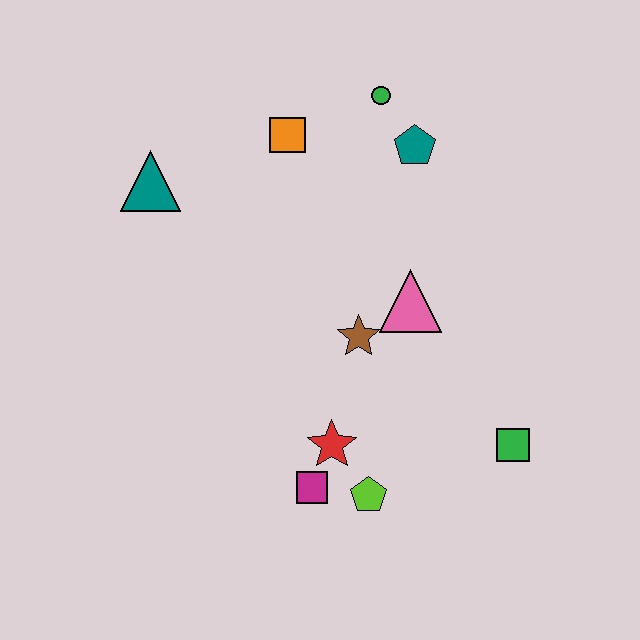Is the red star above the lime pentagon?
Yes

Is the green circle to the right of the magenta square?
Yes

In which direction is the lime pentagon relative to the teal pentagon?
The lime pentagon is below the teal pentagon.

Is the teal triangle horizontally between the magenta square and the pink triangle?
No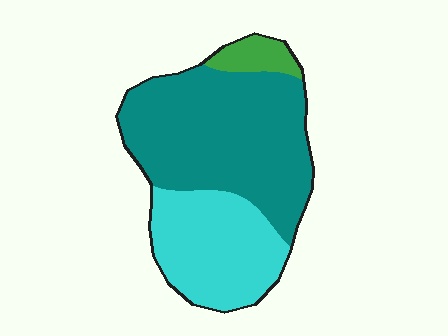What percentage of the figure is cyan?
Cyan covers 34% of the figure.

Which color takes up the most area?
Teal, at roughly 60%.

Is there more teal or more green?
Teal.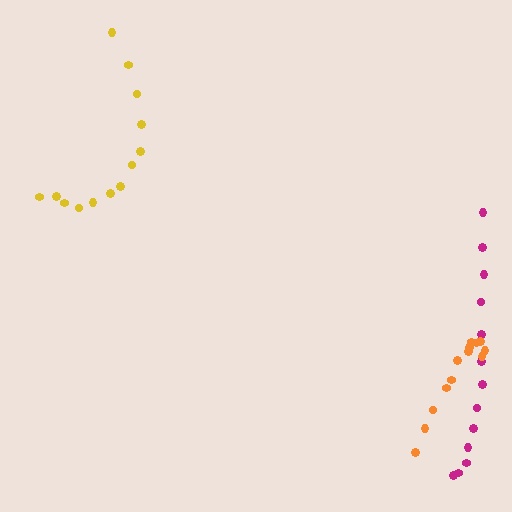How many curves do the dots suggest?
There are 3 distinct paths.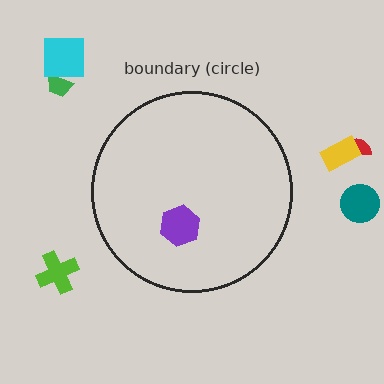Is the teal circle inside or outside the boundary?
Outside.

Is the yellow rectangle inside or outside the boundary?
Outside.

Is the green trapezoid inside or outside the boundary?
Outside.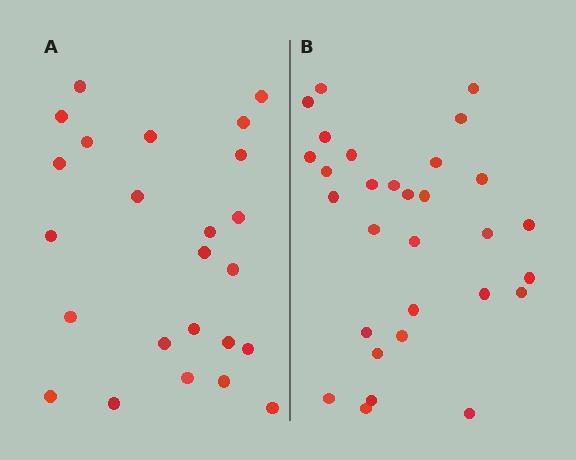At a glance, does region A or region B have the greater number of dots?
Region B (the right region) has more dots.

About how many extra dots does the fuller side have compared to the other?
Region B has about 6 more dots than region A.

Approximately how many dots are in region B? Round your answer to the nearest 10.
About 30 dots.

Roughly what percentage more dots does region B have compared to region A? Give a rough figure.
About 25% more.